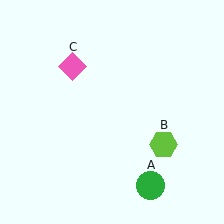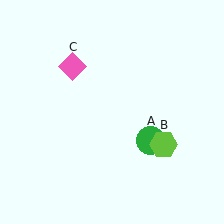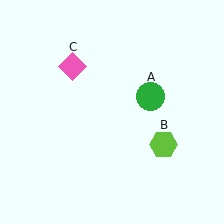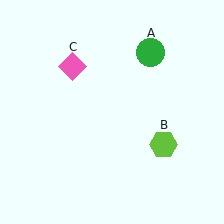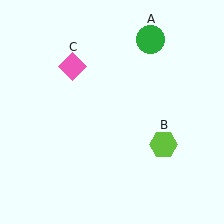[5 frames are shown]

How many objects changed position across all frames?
1 object changed position: green circle (object A).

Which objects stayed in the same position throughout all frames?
Lime hexagon (object B) and pink diamond (object C) remained stationary.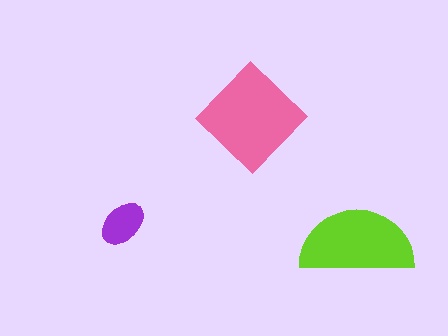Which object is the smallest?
The purple ellipse.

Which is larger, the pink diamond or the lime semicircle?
The pink diamond.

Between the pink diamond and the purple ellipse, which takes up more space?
The pink diamond.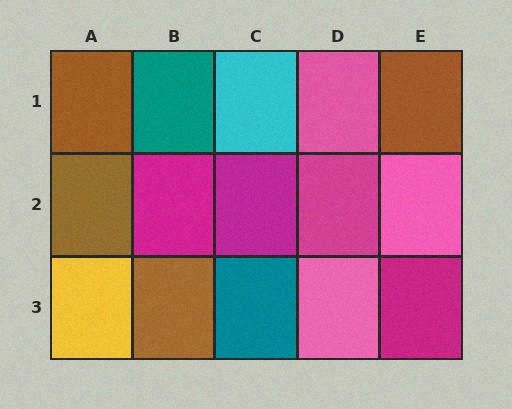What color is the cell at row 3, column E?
Magenta.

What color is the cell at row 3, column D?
Pink.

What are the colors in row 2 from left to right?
Brown, magenta, magenta, magenta, pink.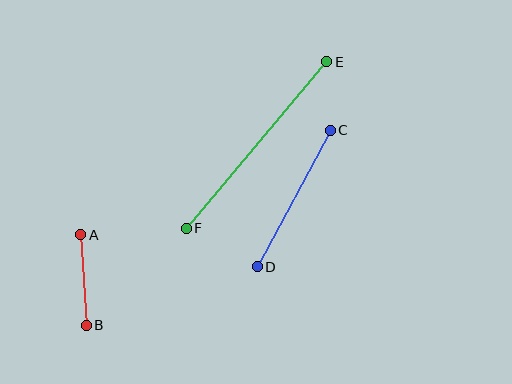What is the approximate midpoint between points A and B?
The midpoint is at approximately (84, 280) pixels.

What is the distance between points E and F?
The distance is approximately 218 pixels.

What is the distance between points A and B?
The distance is approximately 91 pixels.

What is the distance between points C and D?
The distance is approximately 155 pixels.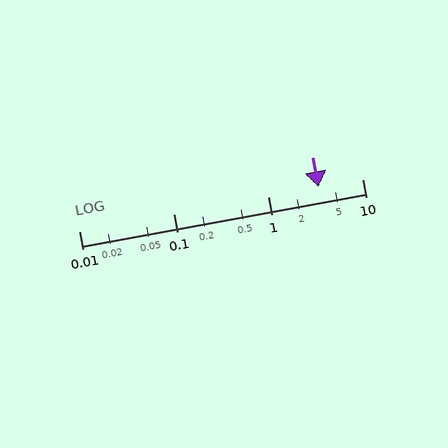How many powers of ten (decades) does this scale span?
The scale spans 3 decades, from 0.01 to 10.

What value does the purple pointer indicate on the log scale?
The pointer indicates approximately 3.4.